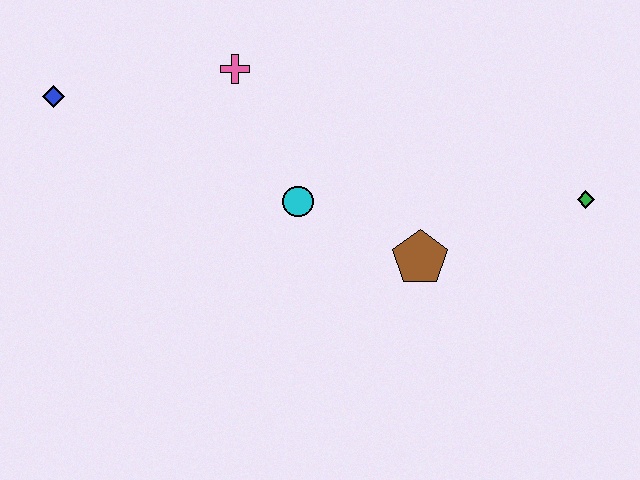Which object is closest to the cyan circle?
The brown pentagon is closest to the cyan circle.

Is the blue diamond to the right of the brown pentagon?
No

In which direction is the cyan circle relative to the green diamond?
The cyan circle is to the left of the green diamond.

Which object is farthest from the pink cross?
The green diamond is farthest from the pink cross.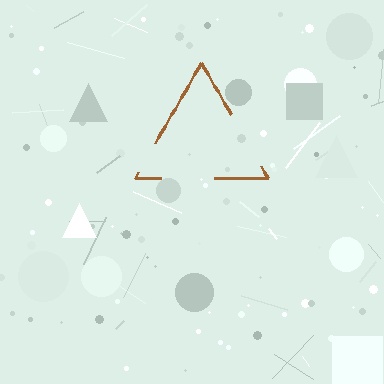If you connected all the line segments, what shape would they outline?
They would outline a triangle.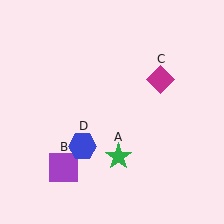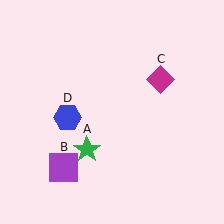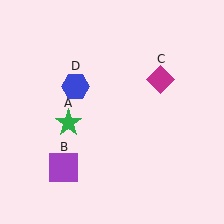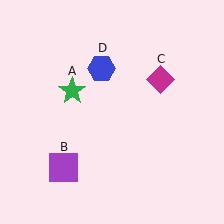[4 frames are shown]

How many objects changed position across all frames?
2 objects changed position: green star (object A), blue hexagon (object D).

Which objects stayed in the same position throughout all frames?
Purple square (object B) and magenta diamond (object C) remained stationary.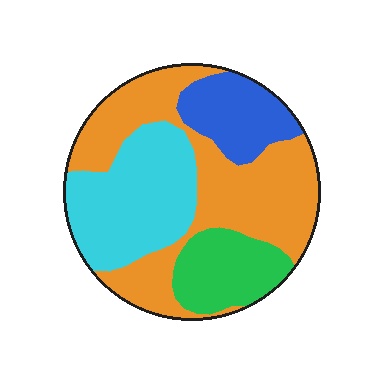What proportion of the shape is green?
Green takes up about one sixth (1/6) of the shape.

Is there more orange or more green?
Orange.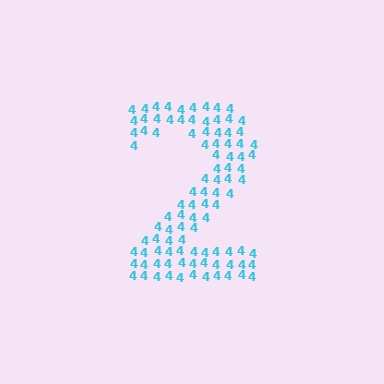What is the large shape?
The large shape is the digit 2.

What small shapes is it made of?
It is made of small digit 4's.